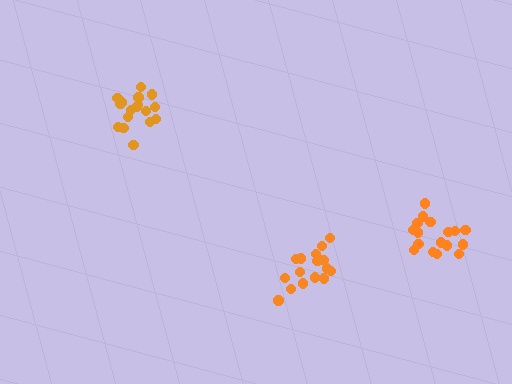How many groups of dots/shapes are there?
There are 3 groups.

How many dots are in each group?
Group 1: 16 dots, Group 2: 17 dots, Group 3: 17 dots (50 total).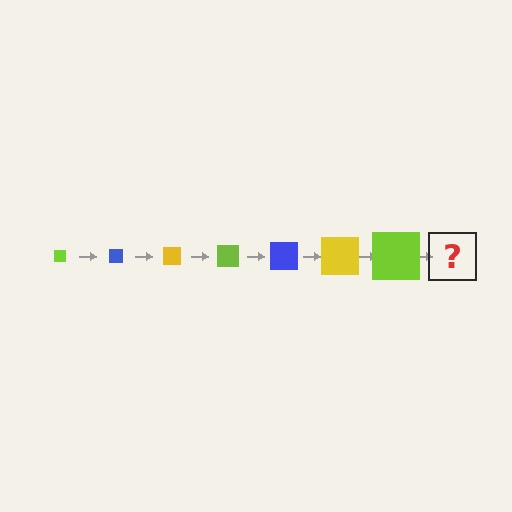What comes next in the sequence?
The next element should be a blue square, larger than the previous one.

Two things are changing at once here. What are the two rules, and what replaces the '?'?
The two rules are that the square grows larger each step and the color cycles through lime, blue, and yellow. The '?' should be a blue square, larger than the previous one.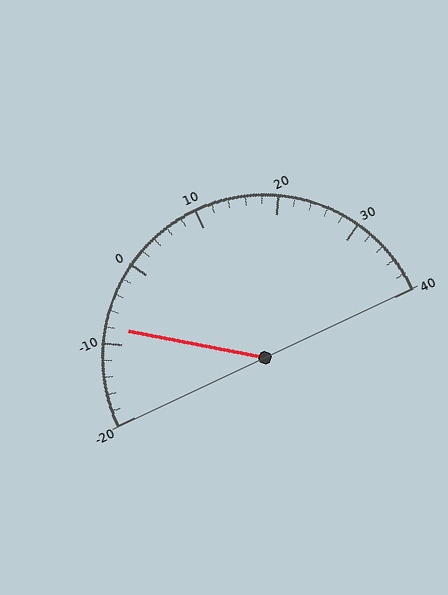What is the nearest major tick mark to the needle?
The nearest major tick mark is -10.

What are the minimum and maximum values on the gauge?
The gauge ranges from -20 to 40.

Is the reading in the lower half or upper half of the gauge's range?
The reading is in the lower half of the range (-20 to 40).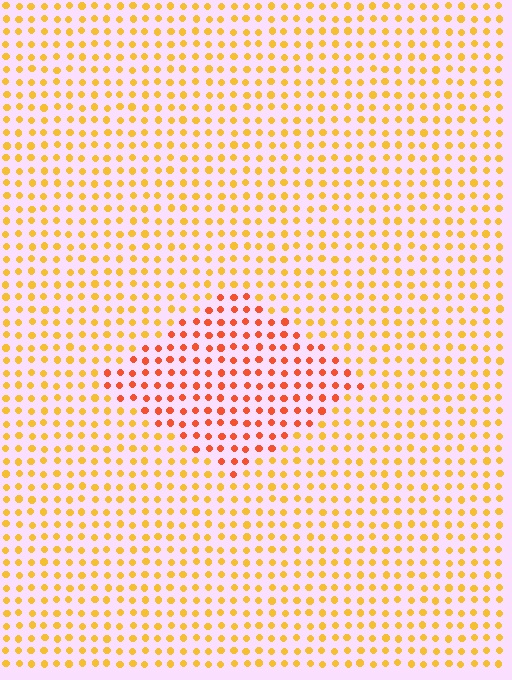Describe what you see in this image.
The image is filled with small yellow elements in a uniform arrangement. A diamond-shaped region is visible where the elements are tinted to a slightly different hue, forming a subtle color boundary.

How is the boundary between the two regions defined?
The boundary is defined purely by a slight shift in hue (about 34 degrees). Spacing, size, and orientation are identical on both sides.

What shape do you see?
I see a diamond.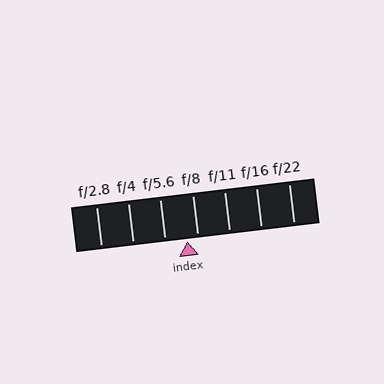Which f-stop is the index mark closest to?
The index mark is closest to f/8.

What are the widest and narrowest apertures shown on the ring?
The widest aperture shown is f/2.8 and the narrowest is f/22.